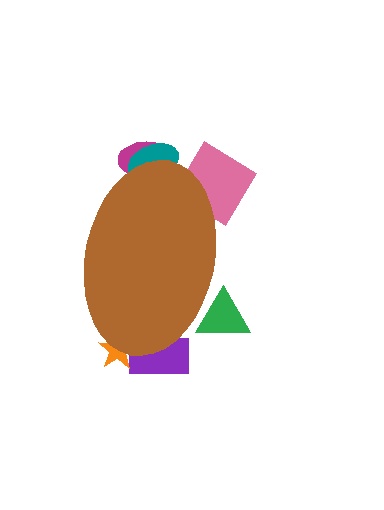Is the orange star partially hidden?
Yes, the orange star is partially hidden behind the brown ellipse.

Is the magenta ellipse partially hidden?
Yes, the magenta ellipse is partially hidden behind the brown ellipse.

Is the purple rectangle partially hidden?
Yes, the purple rectangle is partially hidden behind the brown ellipse.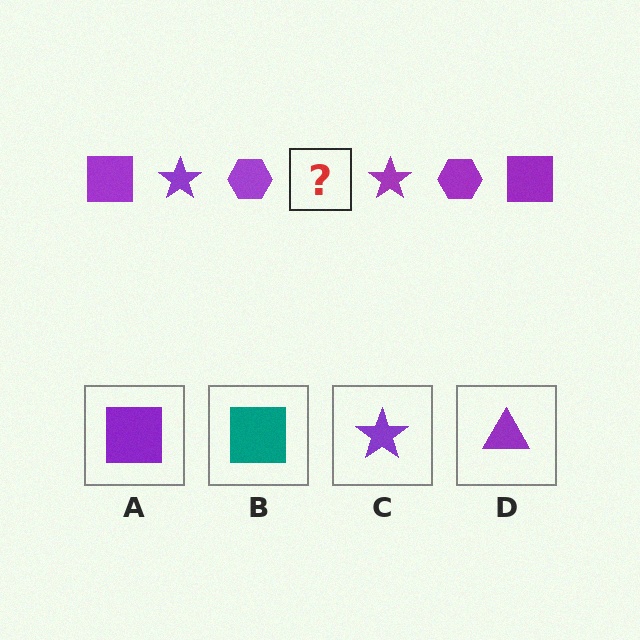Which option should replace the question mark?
Option A.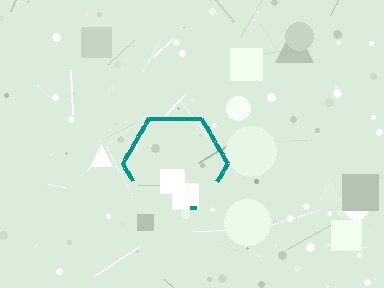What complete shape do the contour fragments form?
The contour fragments form a hexagon.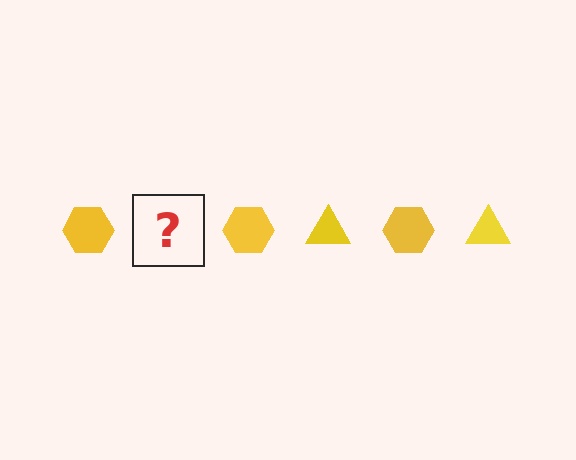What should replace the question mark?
The question mark should be replaced with a yellow triangle.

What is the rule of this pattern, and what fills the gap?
The rule is that the pattern cycles through hexagon, triangle shapes in yellow. The gap should be filled with a yellow triangle.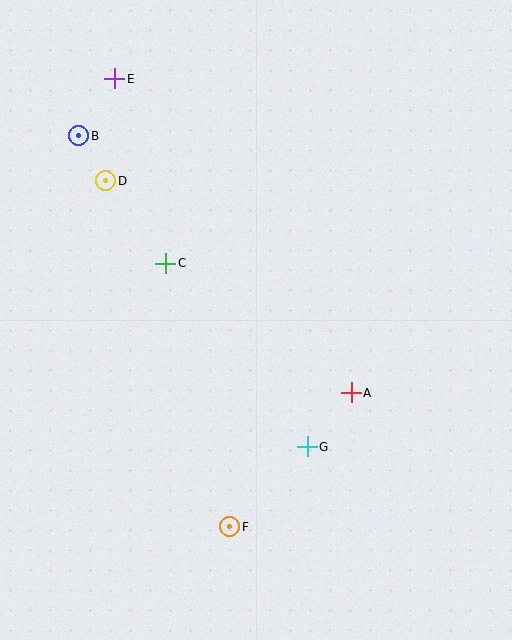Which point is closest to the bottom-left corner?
Point F is closest to the bottom-left corner.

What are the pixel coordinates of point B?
Point B is at (79, 136).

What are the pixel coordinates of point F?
Point F is at (230, 527).